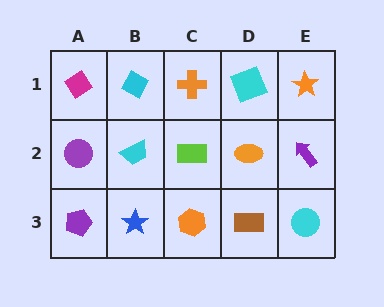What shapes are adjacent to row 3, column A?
A purple circle (row 2, column A), a blue star (row 3, column B).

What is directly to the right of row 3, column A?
A blue star.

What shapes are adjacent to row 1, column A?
A purple circle (row 2, column A), a cyan diamond (row 1, column B).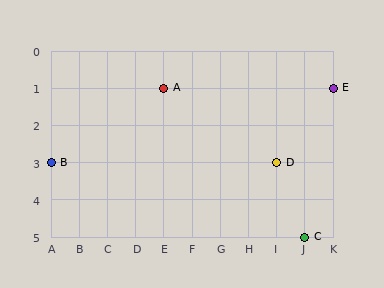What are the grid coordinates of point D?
Point D is at grid coordinates (I, 3).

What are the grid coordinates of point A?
Point A is at grid coordinates (E, 1).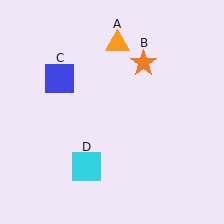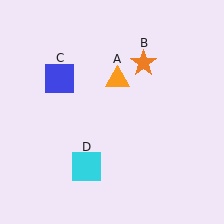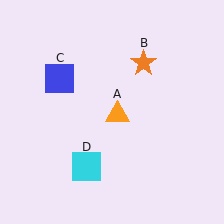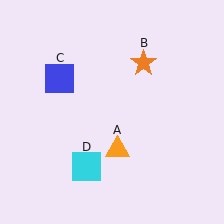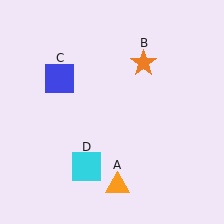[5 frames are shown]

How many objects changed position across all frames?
1 object changed position: orange triangle (object A).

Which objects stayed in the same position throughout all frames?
Orange star (object B) and blue square (object C) and cyan square (object D) remained stationary.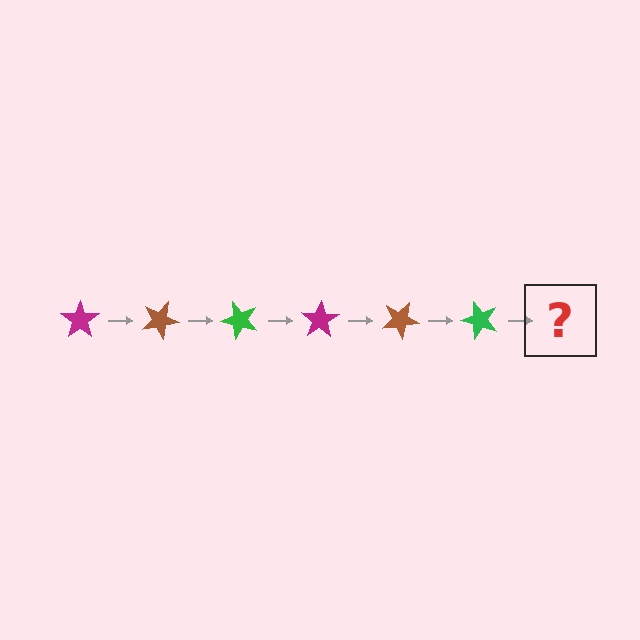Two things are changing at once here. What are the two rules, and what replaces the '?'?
The two rules are that it rotates 25 degrees each step and the color cycles through magenta, brown, and green. The '?' should be a magenta star, rotated 150 degrees from the start.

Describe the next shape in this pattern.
It should be a magenta star, rotated 150 degrees from the start.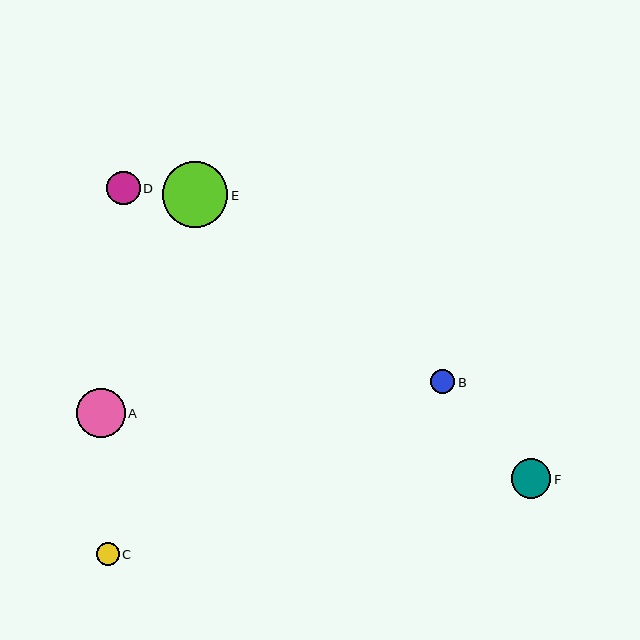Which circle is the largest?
Circle E is the largest with a size of approximately 65 pixels.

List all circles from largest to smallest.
From largest to smallest: E, A, F, D, B, C.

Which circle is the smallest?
Circle C is the smallest with a size of approximately 23 pixels.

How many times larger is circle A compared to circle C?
Circle A is approximately 2.1 times the size of circle C.